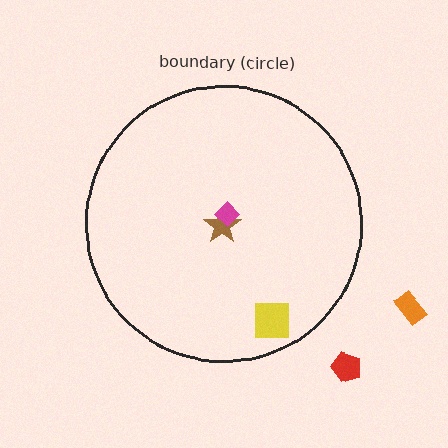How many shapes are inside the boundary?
3 inside, 2 outside.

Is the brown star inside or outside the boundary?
Inside.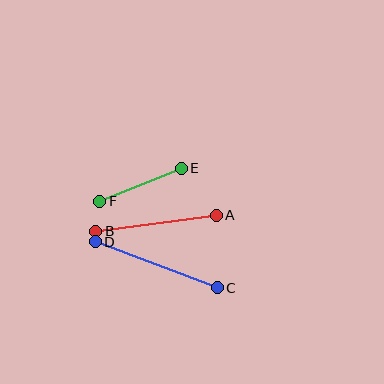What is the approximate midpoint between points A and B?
The midpoint is at approximately (156, 223) pixels.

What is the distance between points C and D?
The distance is approximately 130 pixels.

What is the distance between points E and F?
The distance is approximately 88 pixels.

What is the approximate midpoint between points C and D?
The midpoint is at approximately (156, 265) pixels.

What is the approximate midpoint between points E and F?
The midpoint is at approximately (141, 185) pixels.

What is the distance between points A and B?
The distance is approximately 122 pixels.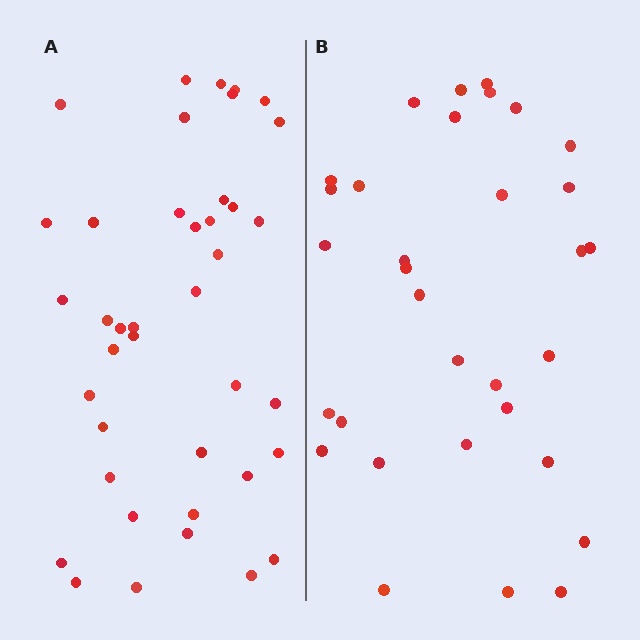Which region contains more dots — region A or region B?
Region A (the left region) has more dots.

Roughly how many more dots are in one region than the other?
Region A has roughly 8 or so more dots than region B.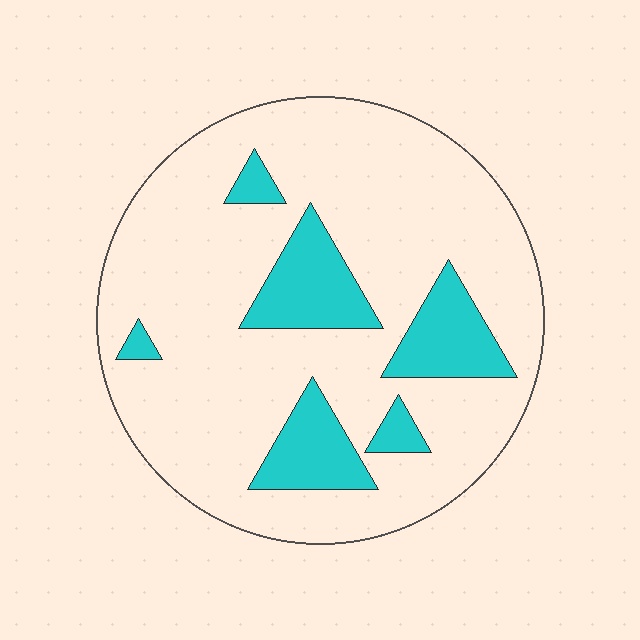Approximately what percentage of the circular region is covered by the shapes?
Approximately 20%.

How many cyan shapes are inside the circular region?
6.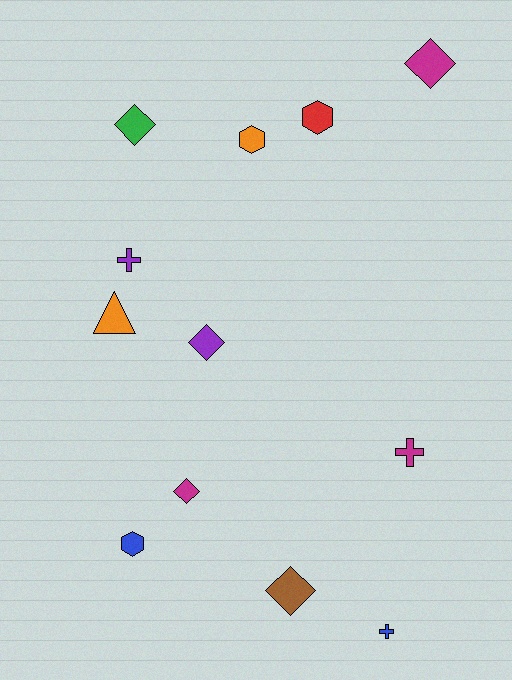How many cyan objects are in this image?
There are no cyan objects.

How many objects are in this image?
There are 12 objects.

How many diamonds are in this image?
There are 5 diamonds.